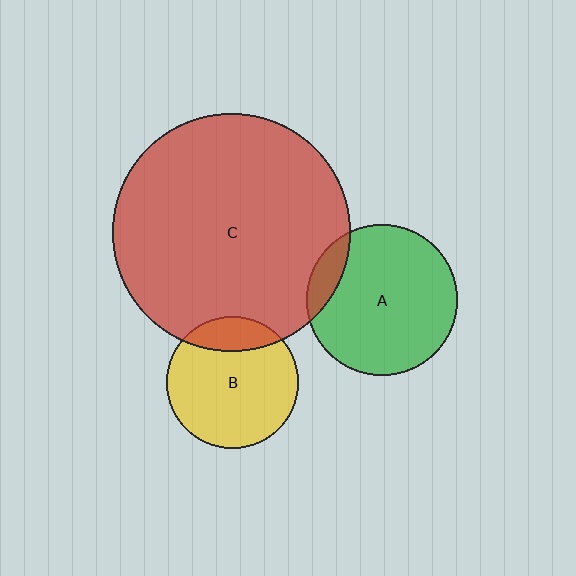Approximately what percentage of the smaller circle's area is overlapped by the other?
Approximately 10%.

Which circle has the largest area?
Circle C (red).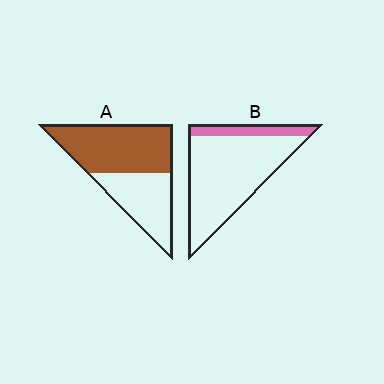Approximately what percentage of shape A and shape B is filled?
A is approximately 60% and B is approximately 15%.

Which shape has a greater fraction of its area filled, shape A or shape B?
Shape A.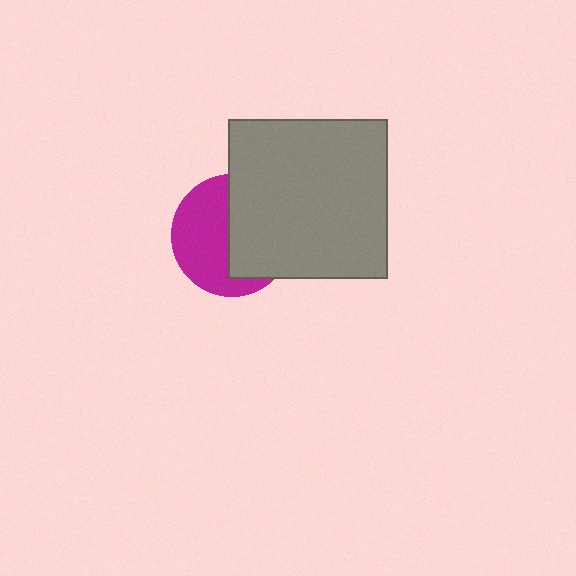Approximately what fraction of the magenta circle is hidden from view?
Roughly 50% of the magenta circle is hidden behind the gray square.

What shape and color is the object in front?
The object in front is a gray square.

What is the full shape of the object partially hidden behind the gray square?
The partially hidden object is a magenta circle.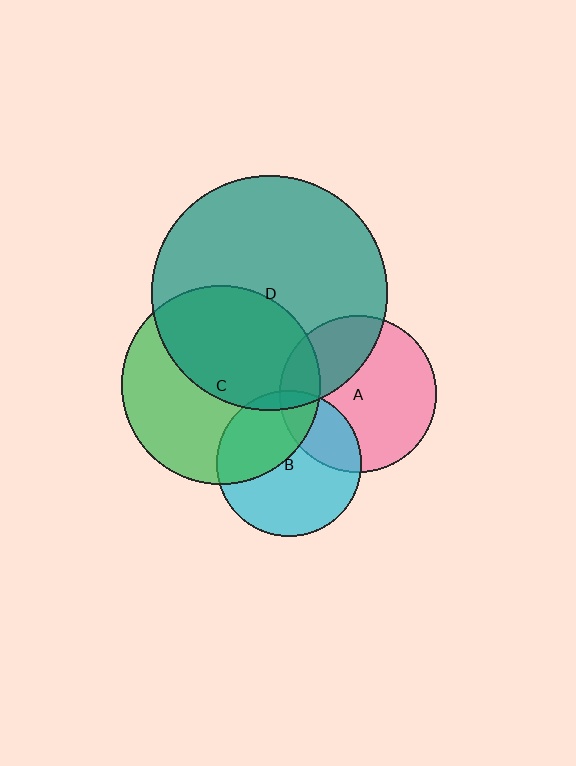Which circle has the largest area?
Circle D (teal).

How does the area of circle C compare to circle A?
Approximately 1.6 times.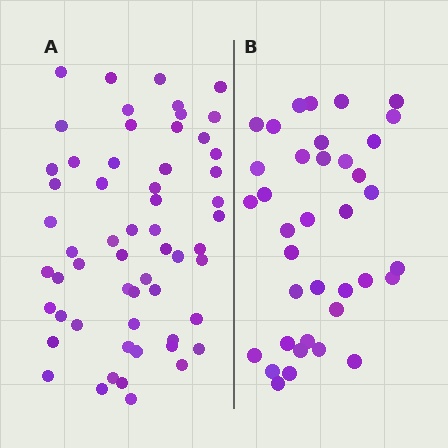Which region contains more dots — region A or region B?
Region A (the left region) has more dots.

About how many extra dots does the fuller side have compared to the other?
Region A has approximately 20 more dots than region B.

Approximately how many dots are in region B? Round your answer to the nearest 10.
About 40 dots. (The exact count is 37, which rounds to 40.)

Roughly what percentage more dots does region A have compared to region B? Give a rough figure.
About 55% more.